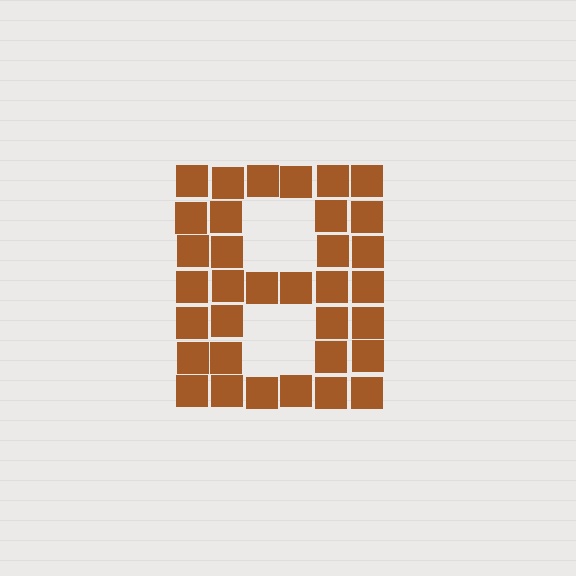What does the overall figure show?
The overall figure shows the letter B.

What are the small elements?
The small elements are squares.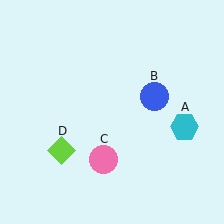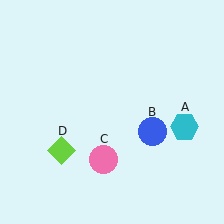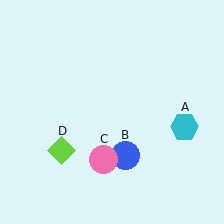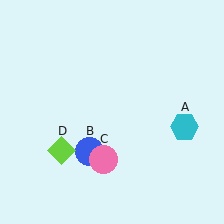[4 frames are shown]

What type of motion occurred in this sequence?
The blue circle (object B) rotated clockwise around the center of the scene.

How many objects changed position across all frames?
1 object changed position: blue circle (object B).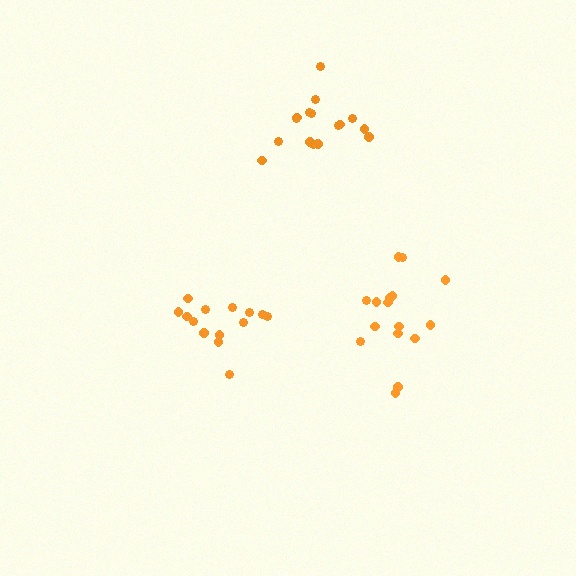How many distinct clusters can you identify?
There are 3 distinct clusters.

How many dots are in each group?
Group 1: 16 dots, Group 2: 14 dots, Group 3: 16 dots (46 total).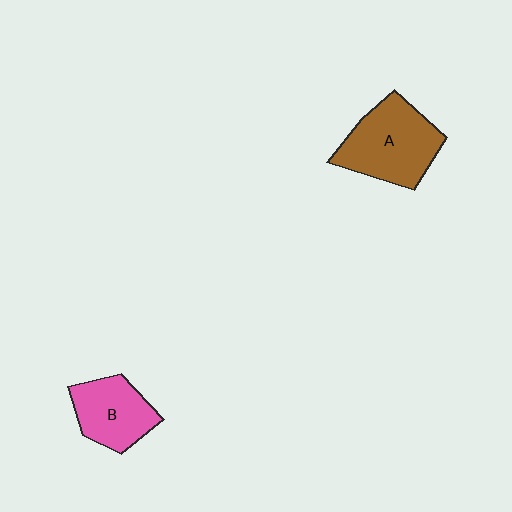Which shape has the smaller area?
Shape B (pink).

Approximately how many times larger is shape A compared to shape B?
Approximately 1.4 times.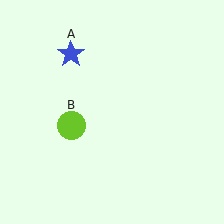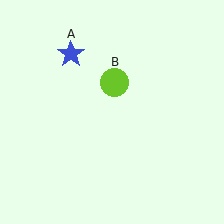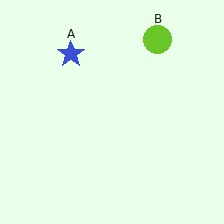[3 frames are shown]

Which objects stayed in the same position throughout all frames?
Blue star (object A) remained stationary.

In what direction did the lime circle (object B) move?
The lime circle (object B) moved up and to the right.